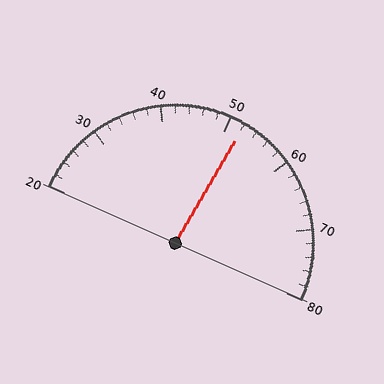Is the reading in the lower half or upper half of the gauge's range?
The reading is in the upper half of the range (20 to 80).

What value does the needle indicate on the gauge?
The needle indicates approximately 52.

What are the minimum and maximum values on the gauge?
The gauge ranges from 20 to 80.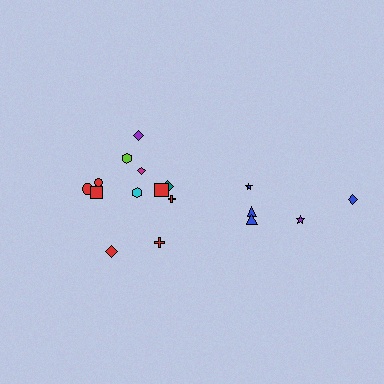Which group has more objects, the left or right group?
The left group.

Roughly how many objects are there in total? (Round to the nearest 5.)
Roughly 15 objects in total.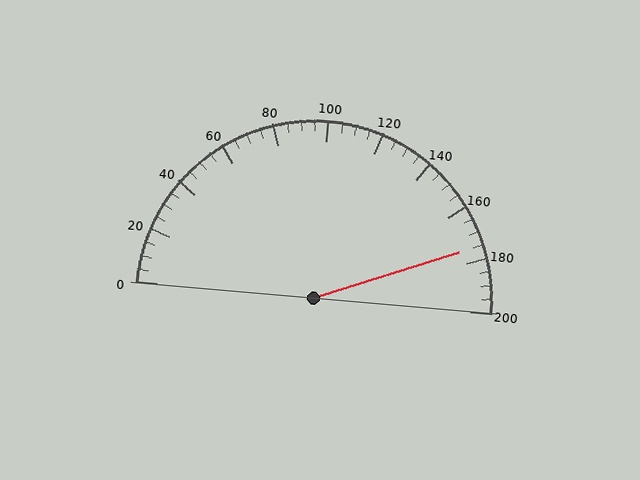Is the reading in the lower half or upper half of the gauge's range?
The reading is in the upper half of the range (0 to 200).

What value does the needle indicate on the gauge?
The needle indicates approximately 175.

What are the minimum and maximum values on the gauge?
The gauge ranges from 0 to 200.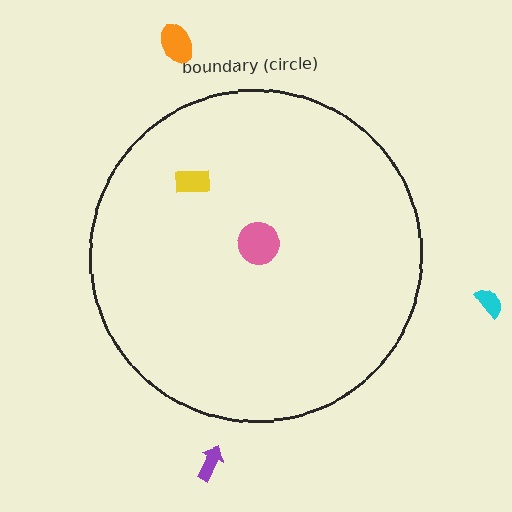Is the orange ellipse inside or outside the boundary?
Outside.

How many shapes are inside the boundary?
2 inside, 3 outside.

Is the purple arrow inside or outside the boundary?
Outside.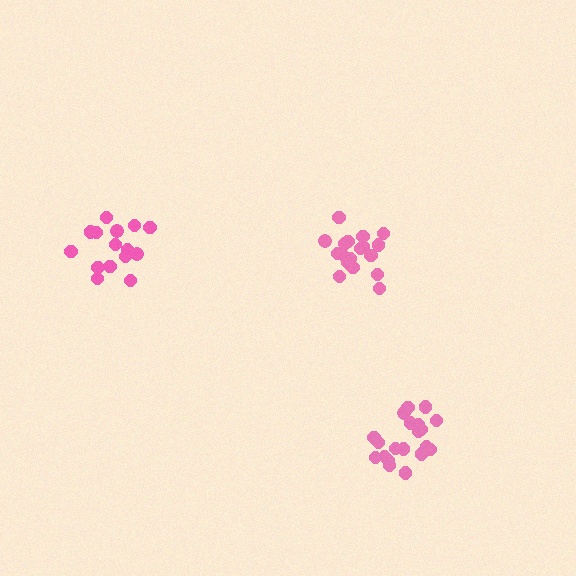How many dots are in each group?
Group 1: 20 dots, Group 2: 15 dots, Group 3: 18 dots (53 total).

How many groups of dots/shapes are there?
There are 3 groups.